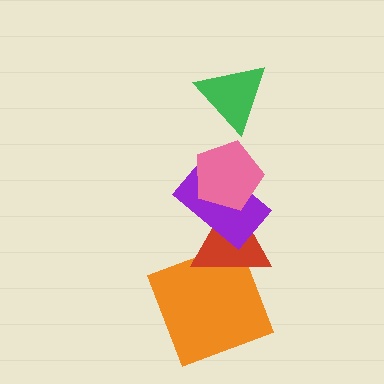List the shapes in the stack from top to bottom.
From top to bottom: the green triangle, the pink pentagon, the purple rectangle, the red triangle, the orange square.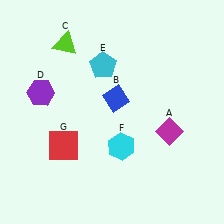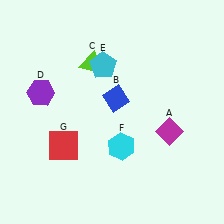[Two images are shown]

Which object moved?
The lime triangle (C) moved right.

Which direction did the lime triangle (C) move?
The lime triangle (C) moved right.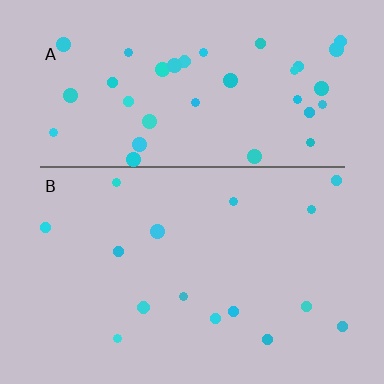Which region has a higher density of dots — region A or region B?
A (the top).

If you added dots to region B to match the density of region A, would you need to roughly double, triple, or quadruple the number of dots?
Approximately double.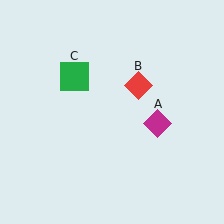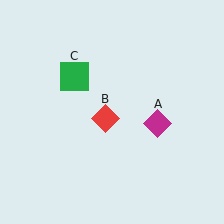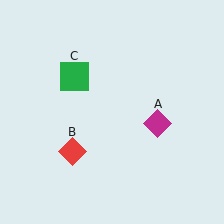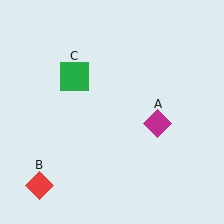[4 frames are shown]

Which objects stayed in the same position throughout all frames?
Magenta diamond (object A) and green square (object C) remained stationary.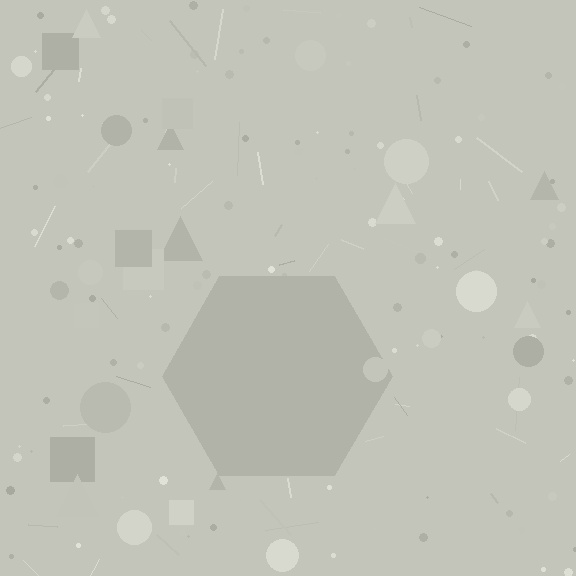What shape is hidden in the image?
A hexagon is hidden in the image.